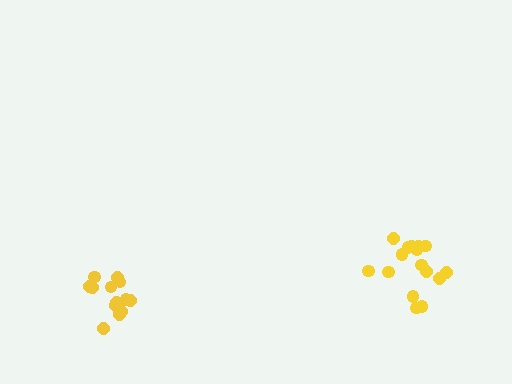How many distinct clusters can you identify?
There are 2 distinct clusters.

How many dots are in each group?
Group 1: 13 dots, Group 2: 16 dots (29 total).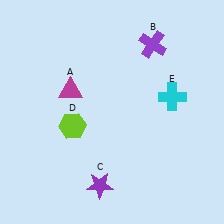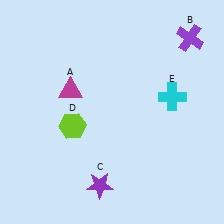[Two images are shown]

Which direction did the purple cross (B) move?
The purple cross (B) moved right.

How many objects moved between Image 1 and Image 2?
1 object moved between the two images.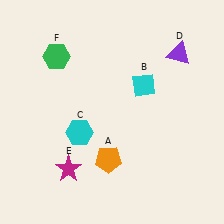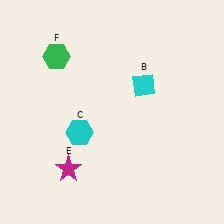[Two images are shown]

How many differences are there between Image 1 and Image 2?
There are 2 differences between the two images.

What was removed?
The orange pentagon (A), the purple triangle (D) were removed in Image 2.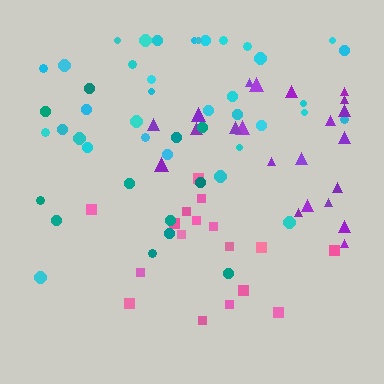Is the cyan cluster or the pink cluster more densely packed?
Cyan.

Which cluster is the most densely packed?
Cyan.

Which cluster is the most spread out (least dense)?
Teal.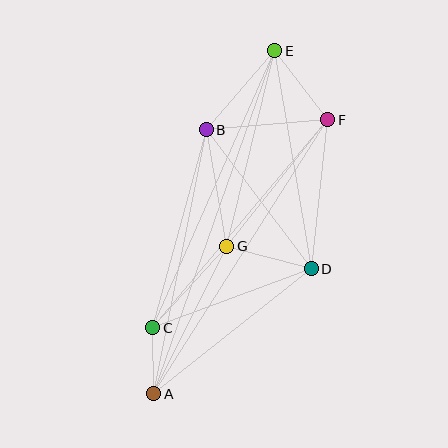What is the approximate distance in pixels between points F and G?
The distance between F and G is approximately 161 pixels.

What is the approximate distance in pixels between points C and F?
The distance between C and F is approximately 272 pixels.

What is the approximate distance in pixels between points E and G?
The distance between E and G is approximately 201 pixels.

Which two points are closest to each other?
Points A and C are closest to each other.